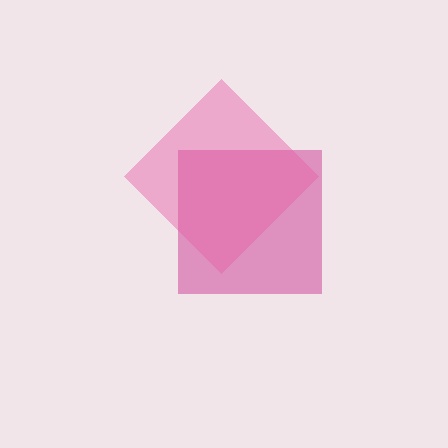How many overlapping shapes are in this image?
There are 2 overlapping shapes in the image.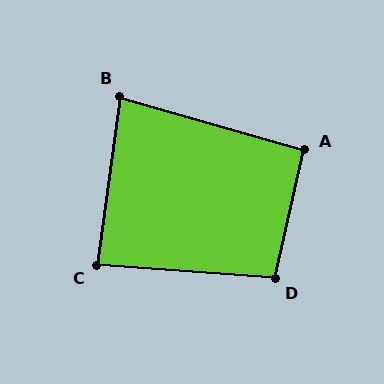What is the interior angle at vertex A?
Approximately 93 degrees (approximately right).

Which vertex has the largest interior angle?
D, at approximately 99 degrees.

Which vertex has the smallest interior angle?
B, at approximately 81 degrees.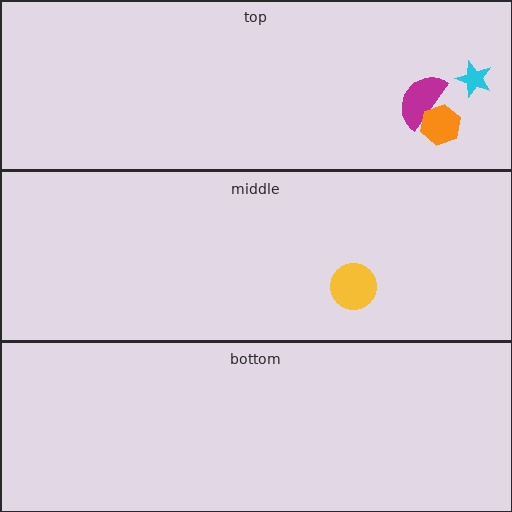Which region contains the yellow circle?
The middle region.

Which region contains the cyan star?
The top region.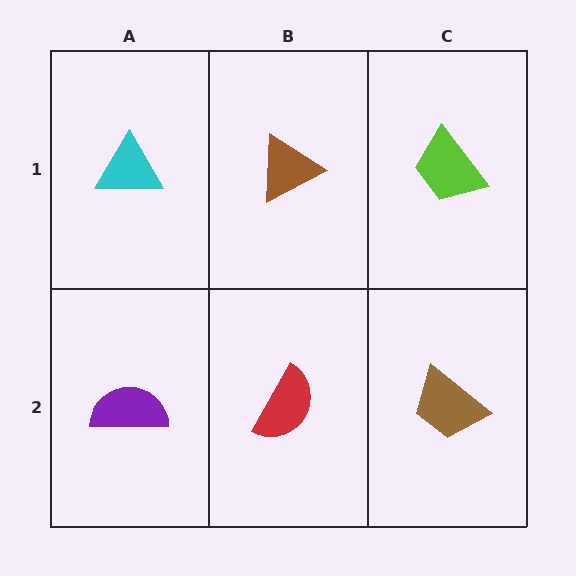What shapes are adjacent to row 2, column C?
A lime trapezoid (row 1, column C), a red semicircle (row 2, column B).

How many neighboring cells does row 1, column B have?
3.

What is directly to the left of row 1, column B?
A cyan triangle.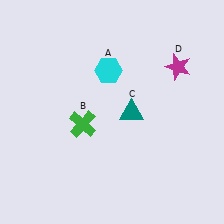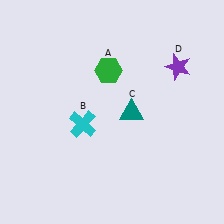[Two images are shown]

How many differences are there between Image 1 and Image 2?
There are 3 differences between the two images.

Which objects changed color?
A changed from cyan to green. B changed from green to cyan. D changed from magenta to purple.